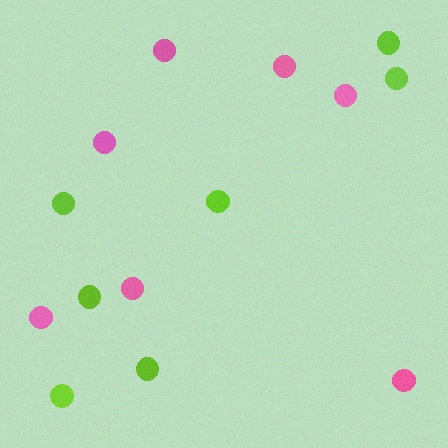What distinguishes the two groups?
There are 2 groups: one group of lime circles (7) and one group of pink circles (7).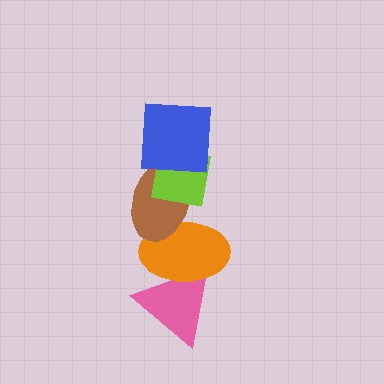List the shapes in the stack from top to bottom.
From top to bottom: the blue square, the lime square, the brown ellipse, the orange ellipse, the pink triangle.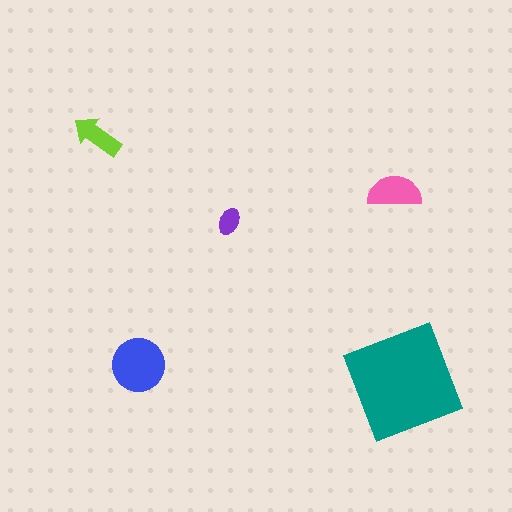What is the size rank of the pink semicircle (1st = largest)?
3rd.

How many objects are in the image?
There are 5 objects in the image.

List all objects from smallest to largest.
The purple ellipse, the lime arrow, the pink semicircle, the blue circle, the teal square.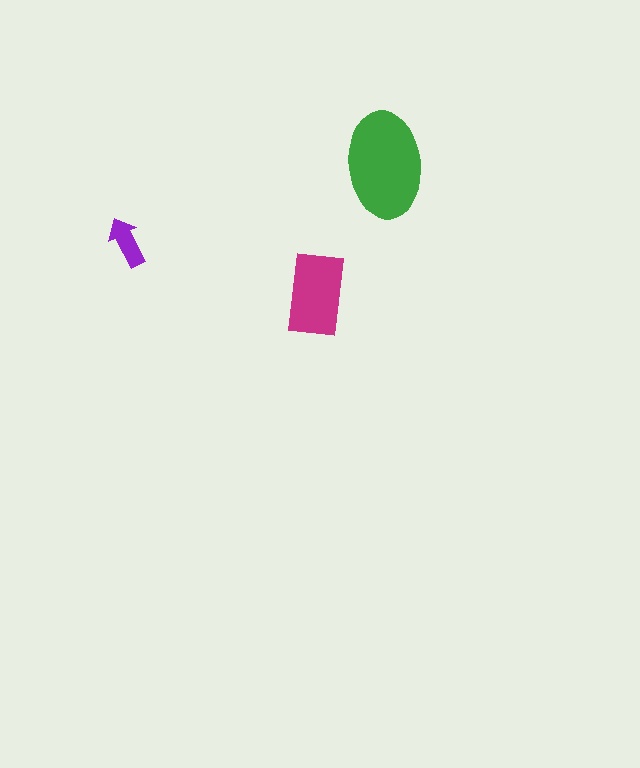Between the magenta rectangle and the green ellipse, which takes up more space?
The green ellipse.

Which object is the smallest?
The purple arrow.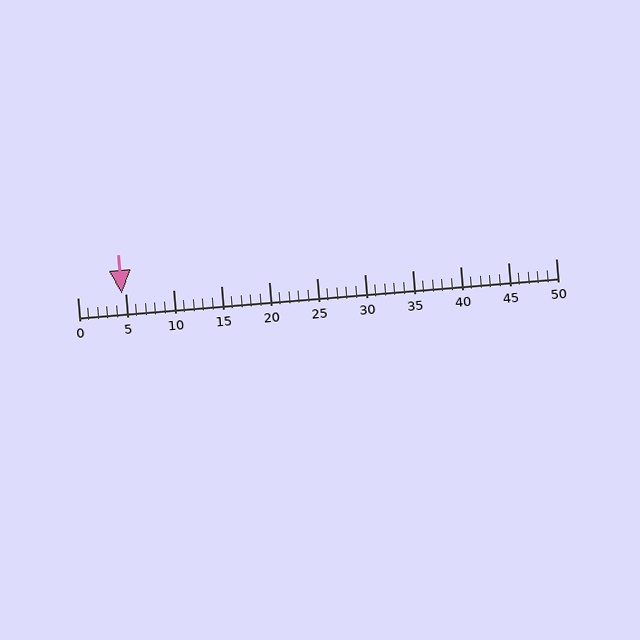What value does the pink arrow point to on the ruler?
The pink arrow points to approximately 5.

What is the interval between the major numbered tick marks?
The major tick marks are spaced 5 units apart.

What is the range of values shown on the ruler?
The ruler shows values from 0 to 50.